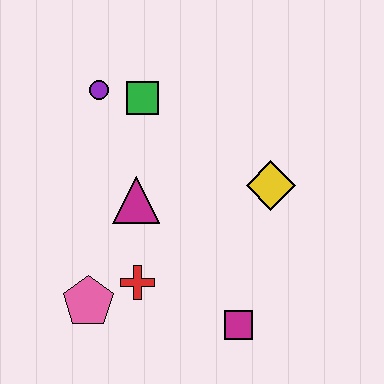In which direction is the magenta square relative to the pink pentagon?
The magenta square is to the right of the pink pentagon.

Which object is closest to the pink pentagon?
The red cross is closest to the pink pentagon.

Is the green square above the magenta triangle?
Yes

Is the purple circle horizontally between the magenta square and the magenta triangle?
No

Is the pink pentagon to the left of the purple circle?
Yes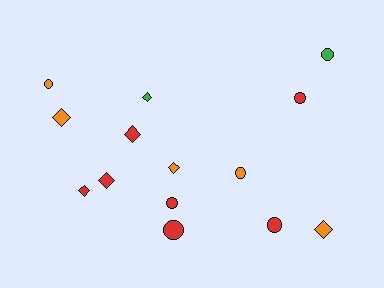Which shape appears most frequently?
Diamond, with 7 objects.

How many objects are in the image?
There are 14 objects.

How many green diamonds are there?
There is 1 green diamond.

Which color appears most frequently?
Red, with 7 objects.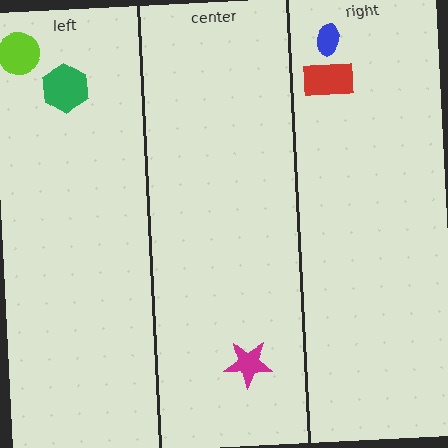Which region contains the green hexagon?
The left region.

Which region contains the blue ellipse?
The right region.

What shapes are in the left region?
The lime circle, the green hexagon.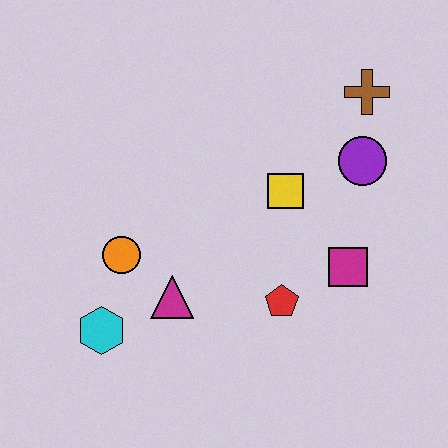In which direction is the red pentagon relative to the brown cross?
The red pentagon is below the brown cross.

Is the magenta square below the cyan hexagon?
No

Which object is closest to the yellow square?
The purple circle is closest to the yellow square.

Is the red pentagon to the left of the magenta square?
Yes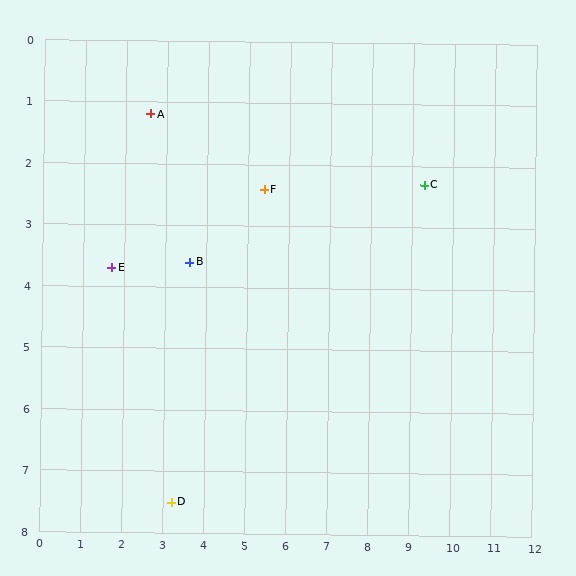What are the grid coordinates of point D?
Point D is at approximately (3.2, 7.5).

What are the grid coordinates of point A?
Point A is at approximately (2.6, 1.2).